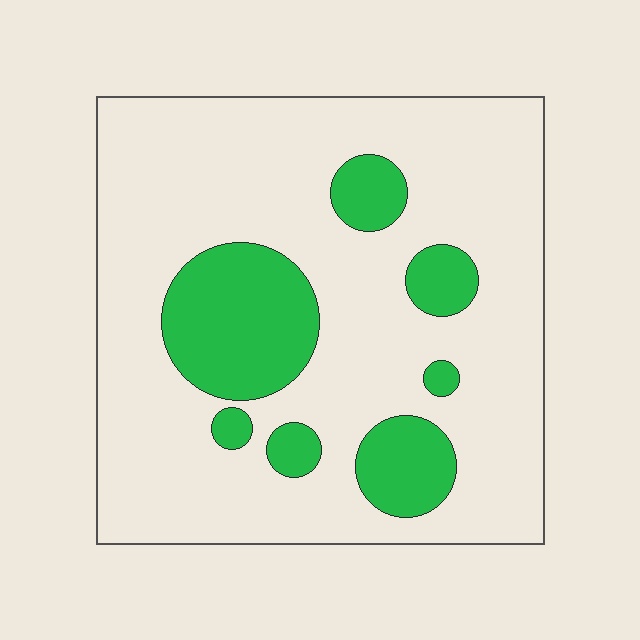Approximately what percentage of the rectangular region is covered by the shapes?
Approximately 20%.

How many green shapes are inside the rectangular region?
7.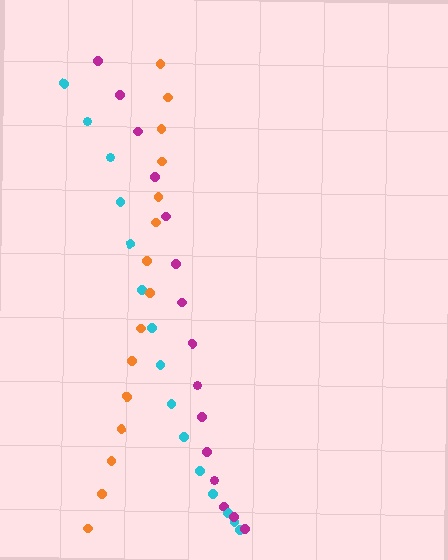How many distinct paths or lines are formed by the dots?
There are 3 distinct paths.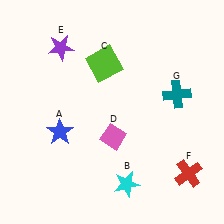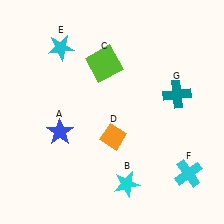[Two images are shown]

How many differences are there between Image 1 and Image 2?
There are 3 differences between the two images.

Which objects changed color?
D changed from pink to orange. E changed from purple to cyan. F changed from red to cyan.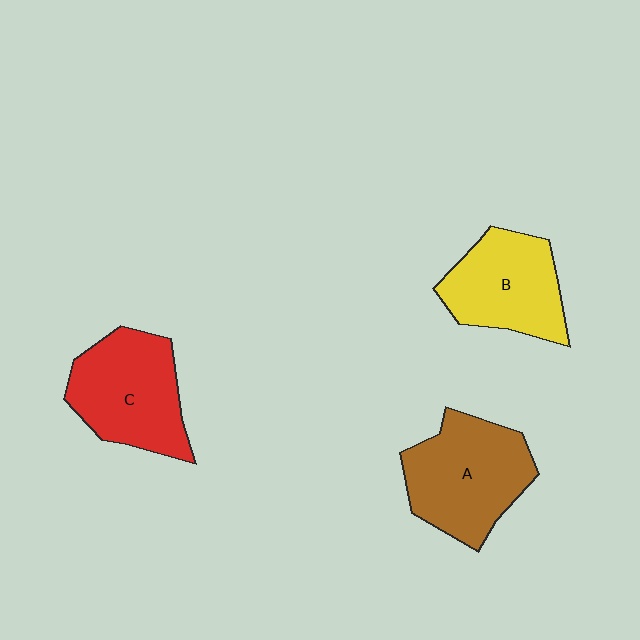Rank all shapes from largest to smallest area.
From largest to smallest: A (brown), C (red), B (yellow).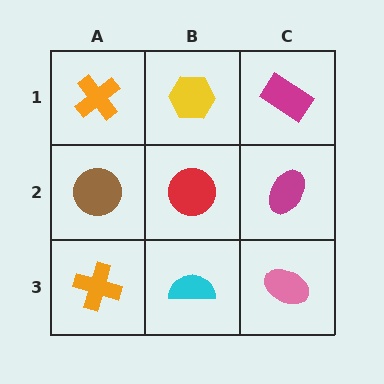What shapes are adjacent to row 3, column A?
A brown circle (row 2, column A), a cyan semicircle (row 3, column B).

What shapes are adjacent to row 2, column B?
A yellow hexagon (row 1, column B), a cyan semicircle (row 3, column B), a brown circle (row 2, column A), a magenta ellipse (row 2, column C).